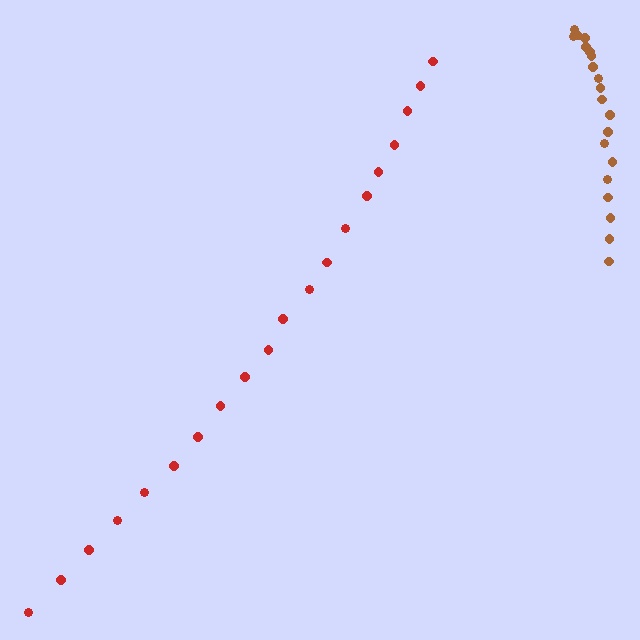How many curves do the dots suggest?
There are 2 distinct paths.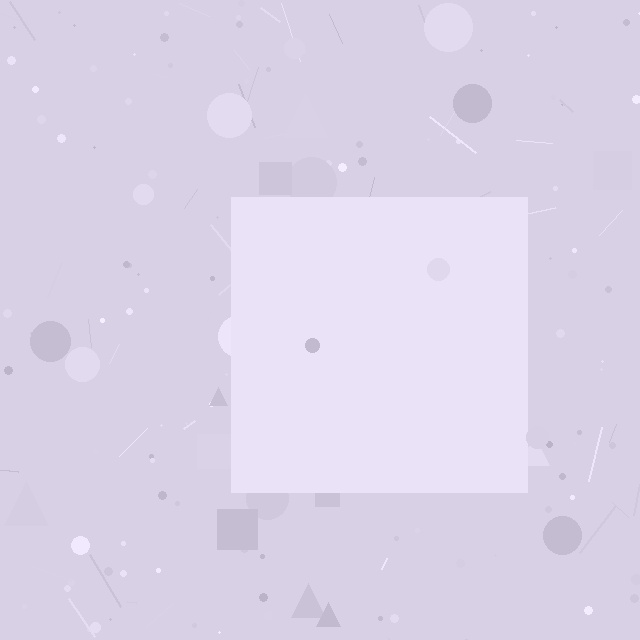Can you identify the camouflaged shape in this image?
The camouflaged shape is a square.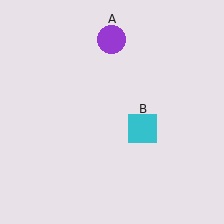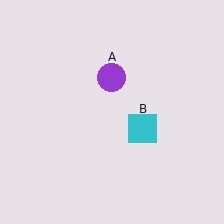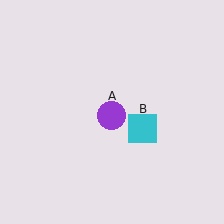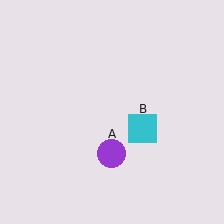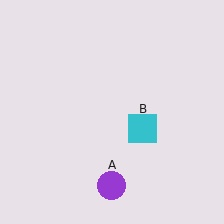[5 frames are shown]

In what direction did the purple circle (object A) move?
The purple circle (object A) moved down.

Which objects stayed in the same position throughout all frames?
Cyan square (object B) remained stationary.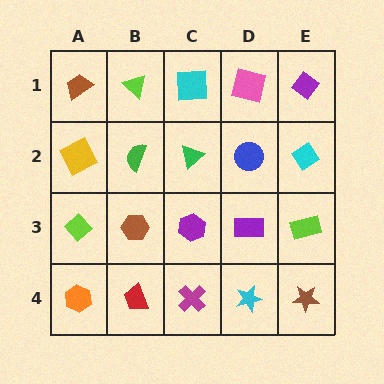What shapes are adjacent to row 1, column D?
A blue circle (row 2, column D), a cyan square (row 1, column C), a purple diamond (row 1, column E).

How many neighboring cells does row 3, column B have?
4.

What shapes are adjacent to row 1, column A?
A yellow square (row 2, column A), a lime triangle (row 1, column B).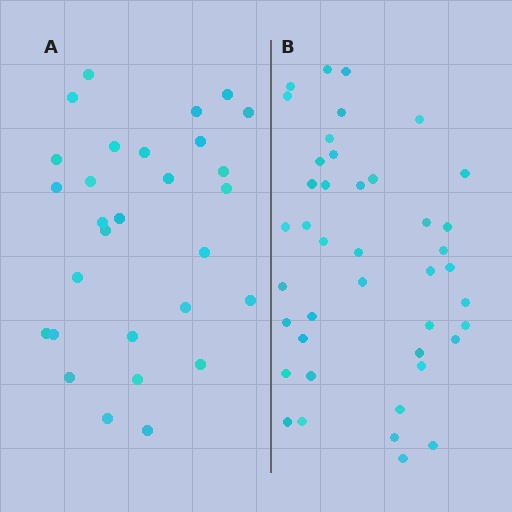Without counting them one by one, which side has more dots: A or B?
Region B (the right region) has more dots.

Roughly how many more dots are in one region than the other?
Region B has approximately 15 more dots than region A.